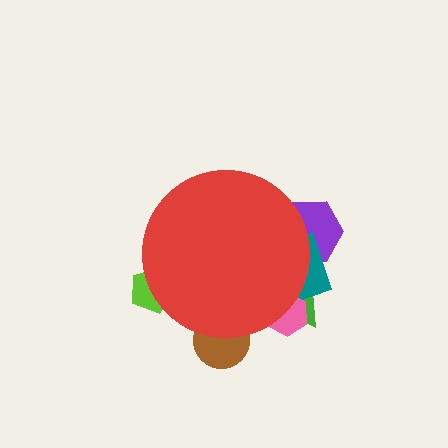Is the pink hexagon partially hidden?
Yes, the pink hexagon is partially hidden behind the red circle.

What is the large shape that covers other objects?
A red circle.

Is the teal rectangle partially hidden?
Yes, the teal rectangle is partially hidden behind the red circle.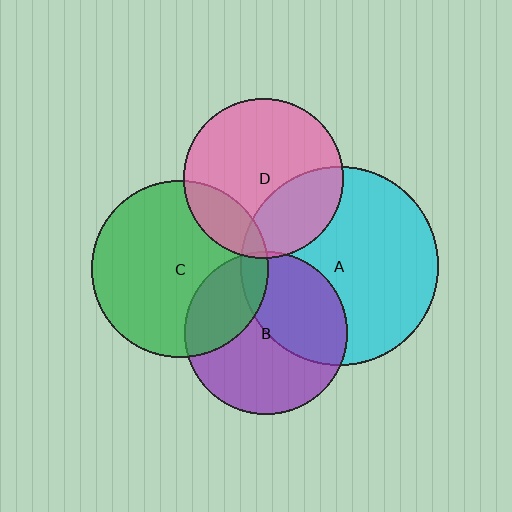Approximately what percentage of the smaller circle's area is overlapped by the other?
Approximately 5%.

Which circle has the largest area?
Circle A (cyan).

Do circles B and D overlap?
Yes.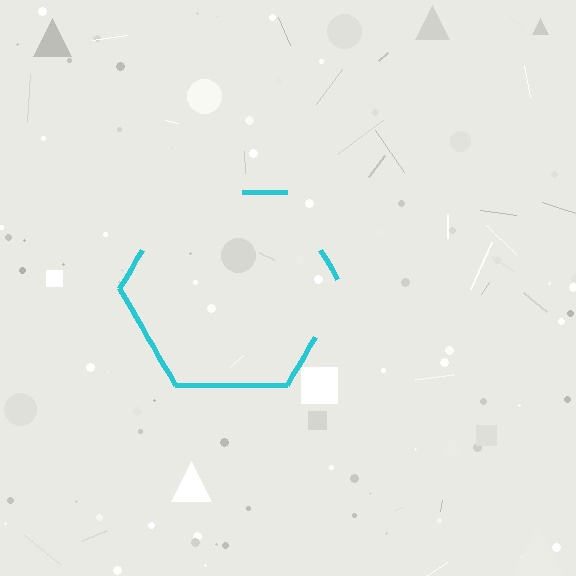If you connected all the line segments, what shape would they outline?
They would outline a hexagon.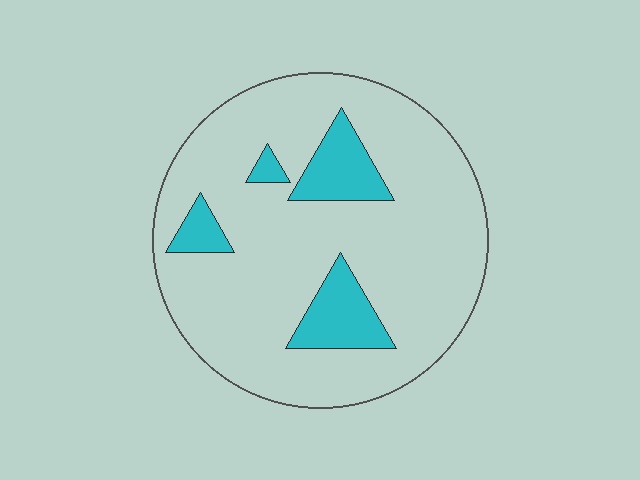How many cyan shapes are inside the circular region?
4.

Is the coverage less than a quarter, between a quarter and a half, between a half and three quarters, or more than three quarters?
Less than a quarter.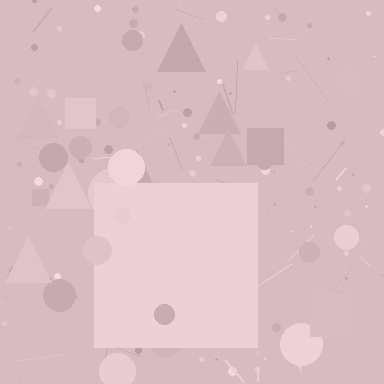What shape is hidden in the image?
A square is hidden in the image.